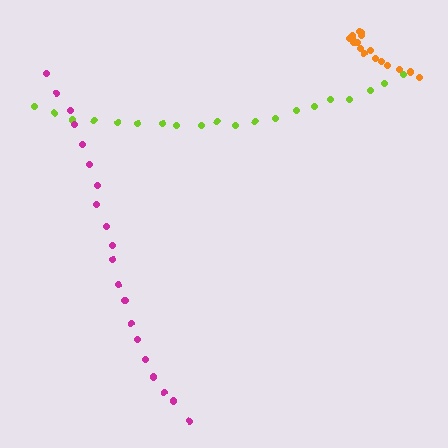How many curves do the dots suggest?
There are 3 distinct paths.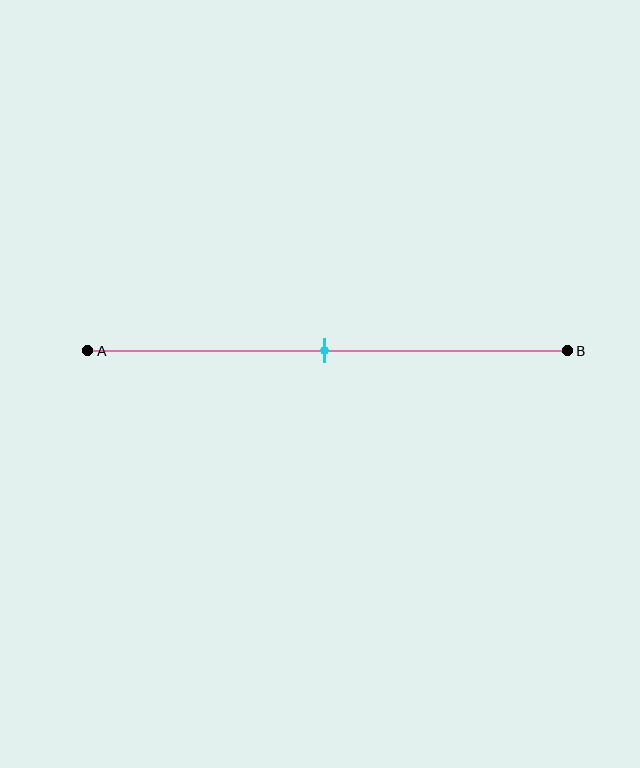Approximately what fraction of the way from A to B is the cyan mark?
The cyan mark is approximately 50% of the way from A to B.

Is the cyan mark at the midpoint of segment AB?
Yes, the mark is approximately at the midpoint.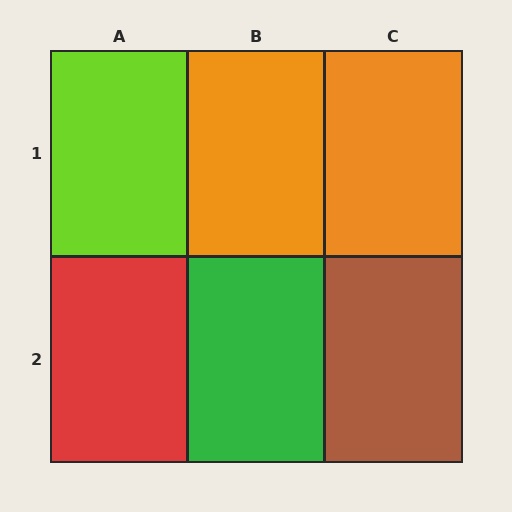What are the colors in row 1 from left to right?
Lime, orange, orange.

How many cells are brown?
1 cell is brown.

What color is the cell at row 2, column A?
Red.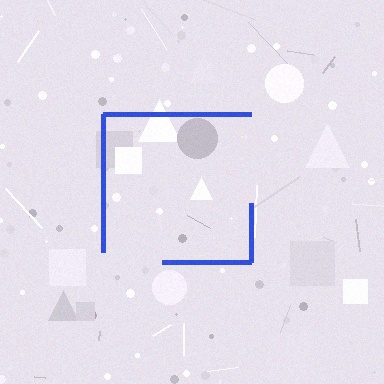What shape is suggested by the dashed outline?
The dashed outline suggests a square.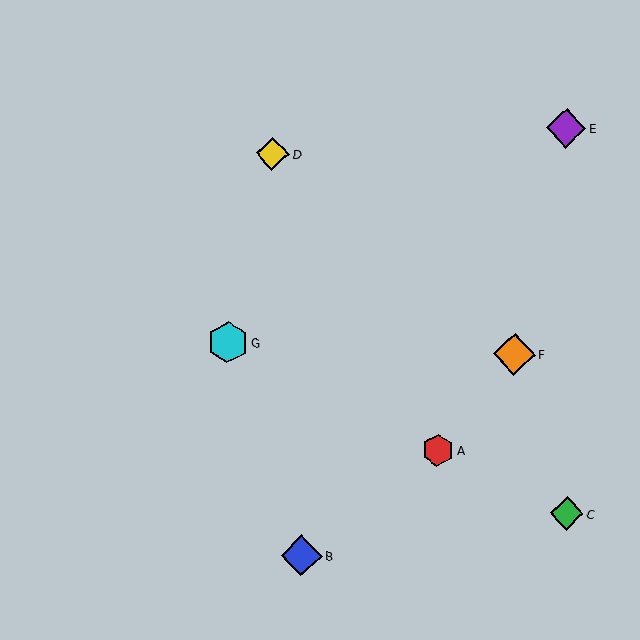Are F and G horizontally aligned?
Yes, both are at y≈354.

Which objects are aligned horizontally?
Objects F, G are aligned horizontally.